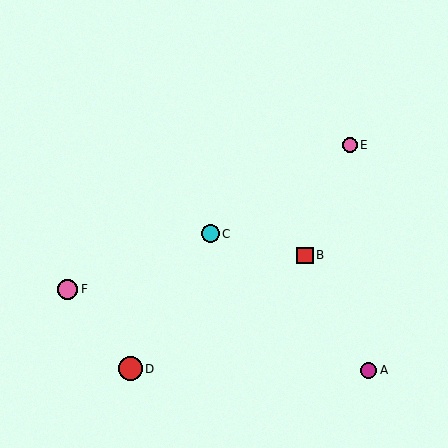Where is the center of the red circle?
The center of the red circle is at (130, 369).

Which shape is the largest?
The red circle (labeled D) is the largest.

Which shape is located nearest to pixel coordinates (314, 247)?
The red square (labeled B) at (305, 255) is nearest to that location.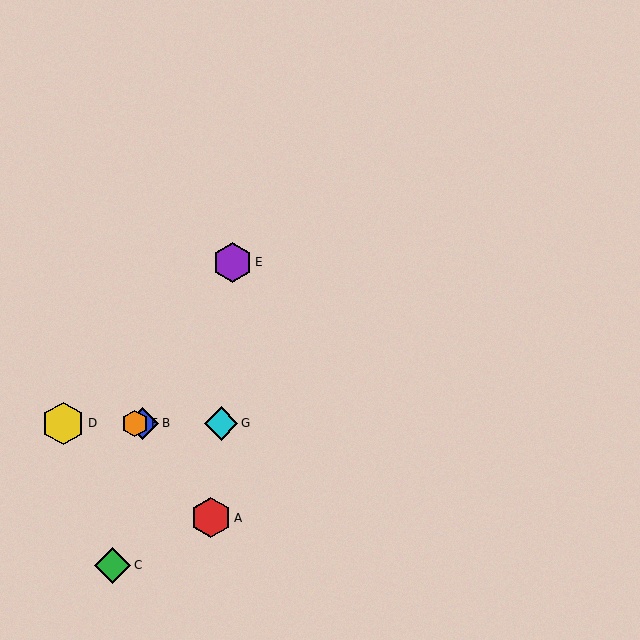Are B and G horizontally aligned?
Yes, both are at y≈423.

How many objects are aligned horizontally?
4 objects (B, D, F, G) are aligned horizontally.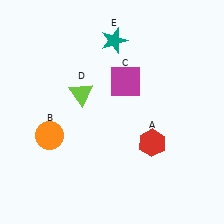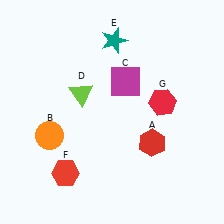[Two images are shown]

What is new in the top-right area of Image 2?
A red hexagon (G) was added in the top-right area of Image 2.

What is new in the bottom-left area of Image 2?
A red hexagon (F) was added in the bottom-left area of Image 2.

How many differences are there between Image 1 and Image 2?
There are 2 differences between the two images.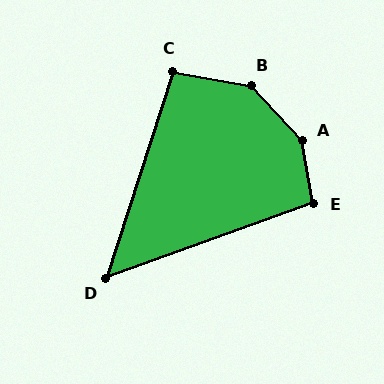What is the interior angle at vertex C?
Approximately 98 degrees (obtuse).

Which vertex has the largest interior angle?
A, at approximately 147 degrees.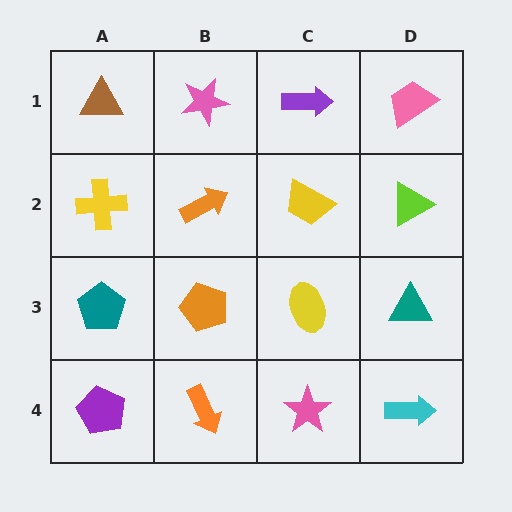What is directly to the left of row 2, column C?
An orange arrow.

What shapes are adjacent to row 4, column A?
A teal pentagon (row 3, column A), an orange arrow (row 4, column B).